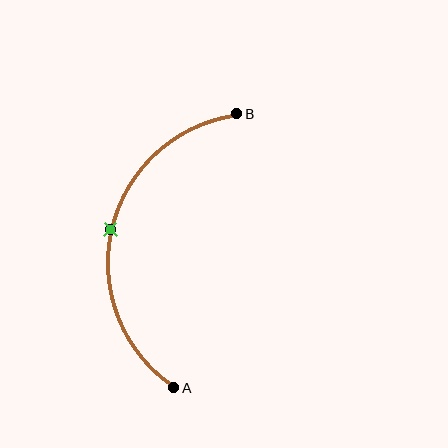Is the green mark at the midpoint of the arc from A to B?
Yes. The green mark lies on the arc at equal arc-length from both A and B — it is the arc midpoint.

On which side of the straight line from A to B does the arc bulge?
The arc bulges to the left of the straight line connecting A and B.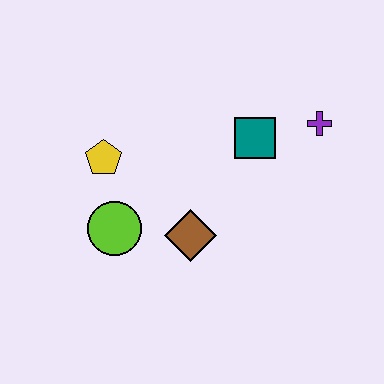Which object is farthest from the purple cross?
The lime circle is farthest from the purple cross.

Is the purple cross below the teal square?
No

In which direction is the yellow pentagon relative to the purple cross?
The yellow pentagon is to the left of the purple cross.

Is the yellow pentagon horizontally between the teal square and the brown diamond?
No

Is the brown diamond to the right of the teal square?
No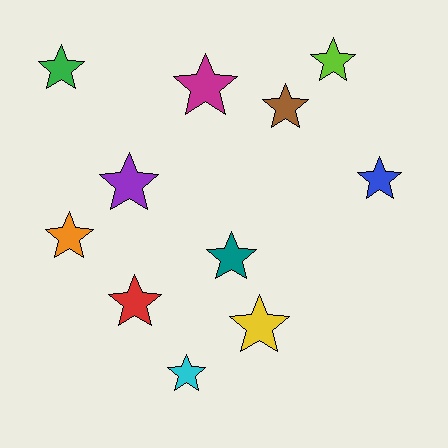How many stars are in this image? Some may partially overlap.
There are 11 stars.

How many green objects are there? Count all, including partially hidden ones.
There is 1 green object.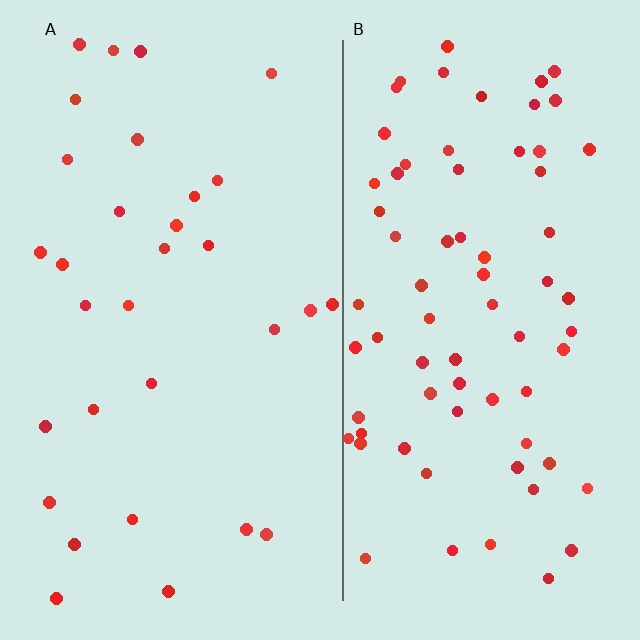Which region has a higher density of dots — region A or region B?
B (the right).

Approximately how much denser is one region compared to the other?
Approximately 2.4× — region B over region A.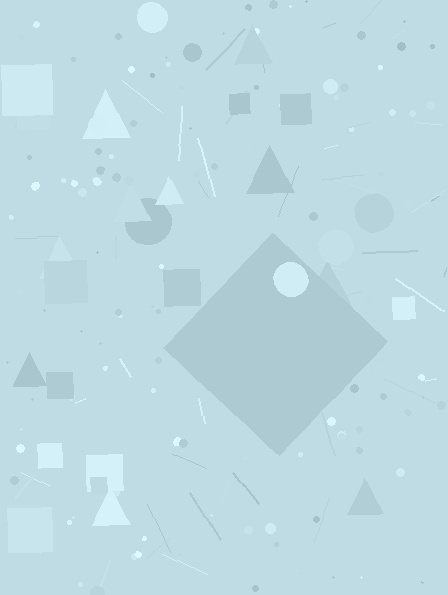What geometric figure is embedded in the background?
A diamond is embedded in the background.